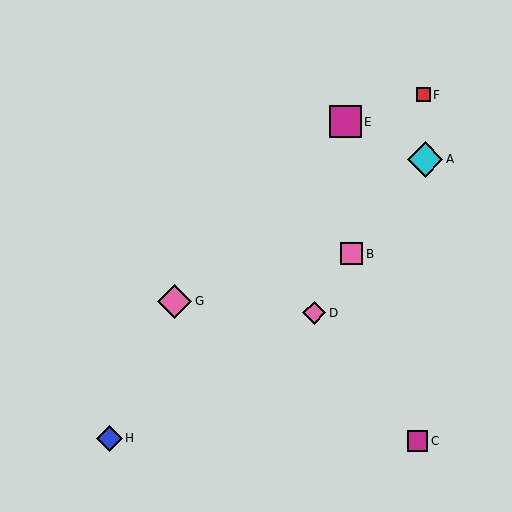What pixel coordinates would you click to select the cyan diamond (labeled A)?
Click at (425, 159) to select the cyan diamond A.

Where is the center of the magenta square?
The center of the magenta square is at (417, 441).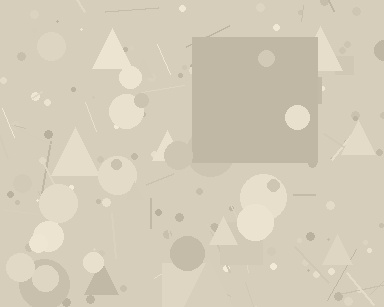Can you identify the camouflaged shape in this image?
The camouflaged shape is a square.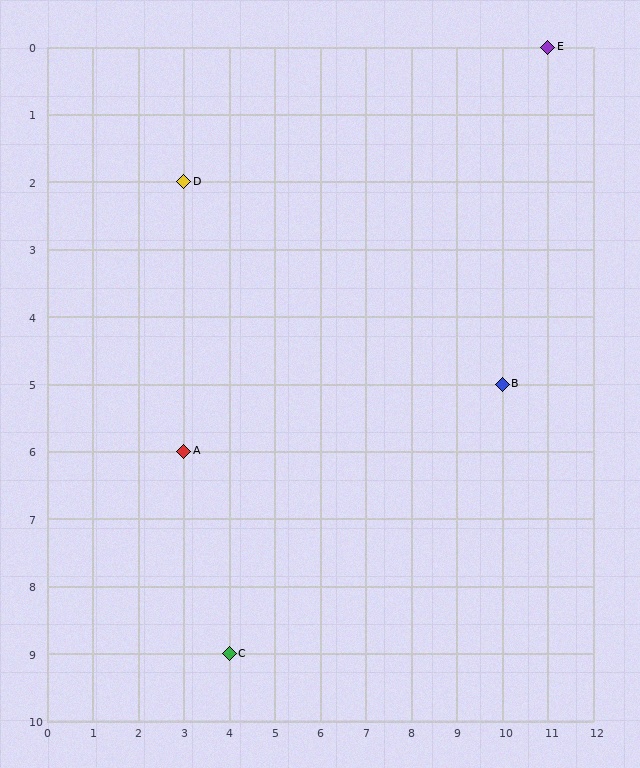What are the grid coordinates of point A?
Point A is at grid coordinates (3, 6).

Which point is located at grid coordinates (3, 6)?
Point A is at (3, 6).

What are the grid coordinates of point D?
Point D is at grid coordinates (3, 2).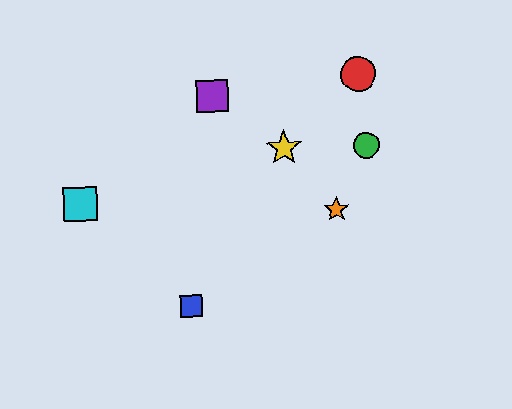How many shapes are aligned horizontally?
2 shapes (the green circle, the yellow star) are aligned horizontally.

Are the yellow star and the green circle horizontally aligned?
Yes, both are at y≈148.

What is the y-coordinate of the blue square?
The blue square is at y≈306.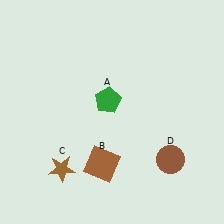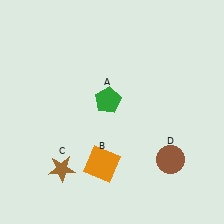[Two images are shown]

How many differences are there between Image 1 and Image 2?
There is 1 difference between the two images.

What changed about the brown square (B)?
In Image 1, B is brown. In Image 2, it changed to orange.